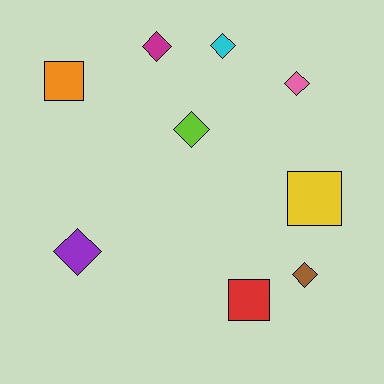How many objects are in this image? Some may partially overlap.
There are 9 objects.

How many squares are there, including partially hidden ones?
There are 3 squares.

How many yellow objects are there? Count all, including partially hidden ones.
There is 1 yellow object.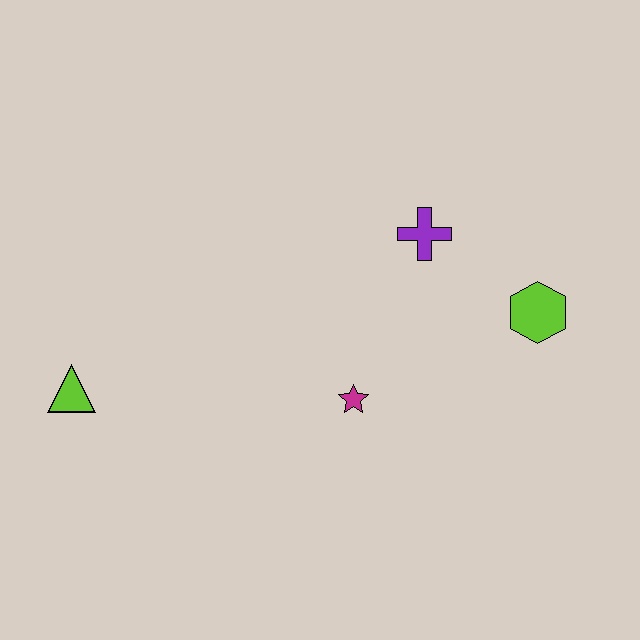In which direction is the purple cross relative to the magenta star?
The purple cross is above the magenta star.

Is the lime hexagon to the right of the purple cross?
Yes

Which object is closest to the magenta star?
The purple cross is closest to the magenta star.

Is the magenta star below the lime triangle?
Yes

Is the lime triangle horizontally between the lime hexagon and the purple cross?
No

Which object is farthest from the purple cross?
The lime triangle is farthest from the purple cross.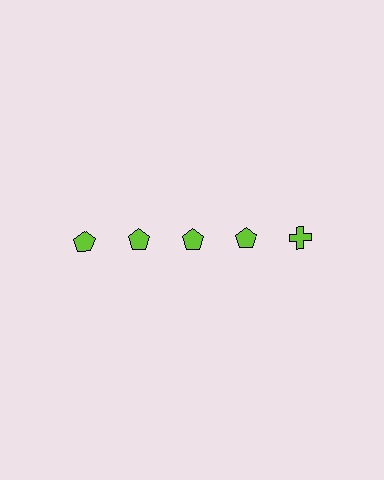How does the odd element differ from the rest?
It has a different shape: cross instead of pentagon.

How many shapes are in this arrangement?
There are 5 shapes arranged in a grid pattern.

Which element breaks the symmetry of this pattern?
The lime cross in the top row, rightmost column breaks the symmetry. All other shapes are lime pentagons.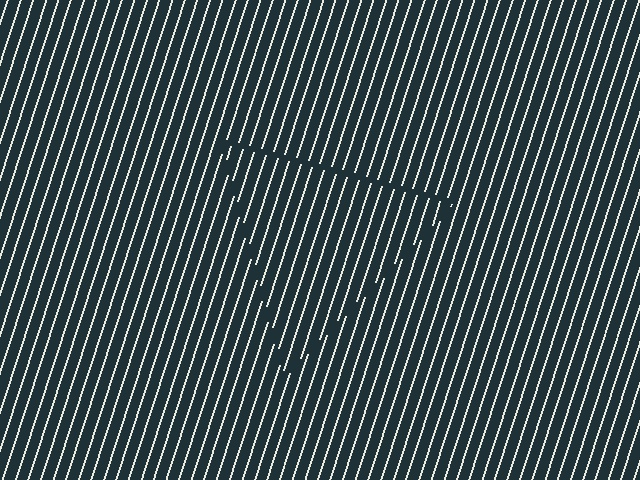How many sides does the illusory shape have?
3 sides — the line-ends trace a triangle.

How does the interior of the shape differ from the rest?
The interior of the shape contains the same grating, shifted by half a period — the contour is defined by the phase discontinuity where line-ends from the inner and outer gratings abut.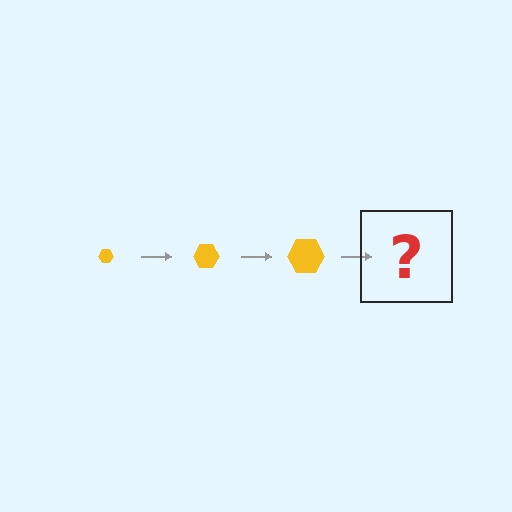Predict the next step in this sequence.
The next step is a yellow hexagon, larger than the previous one.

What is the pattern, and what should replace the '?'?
The pattern is that the hexagon gets progressively larger each step. The '?' should be a yellow hexagon, larger than the previous one.